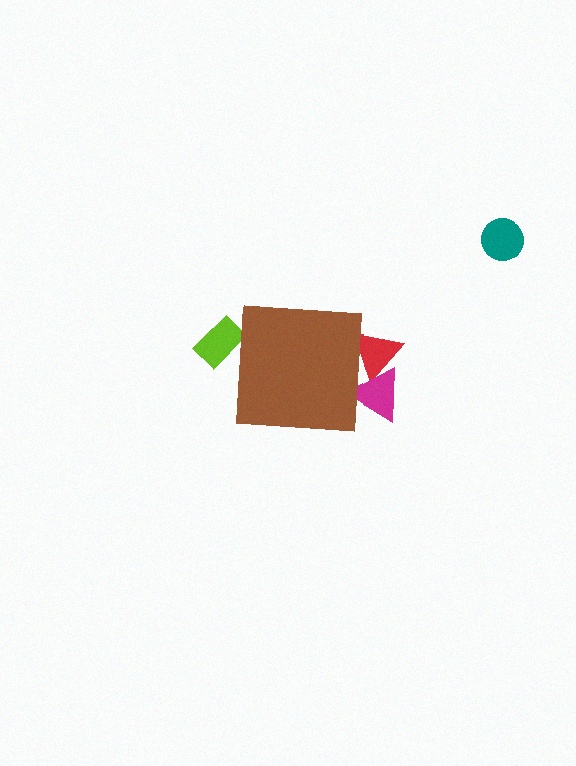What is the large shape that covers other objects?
A brown square.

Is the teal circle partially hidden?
No, the teal circle is fully visible.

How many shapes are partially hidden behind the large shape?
3 shapes are partially hidden.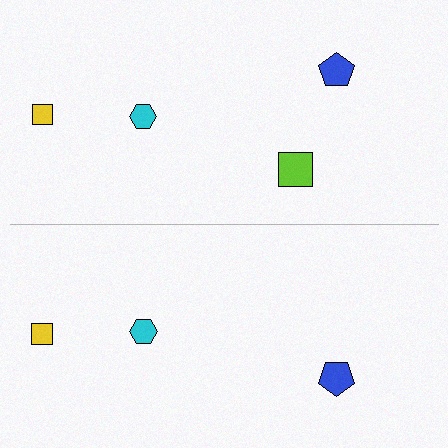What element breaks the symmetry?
A lime square is missing from the bottom side.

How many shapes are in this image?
There are 7 shapes in this image.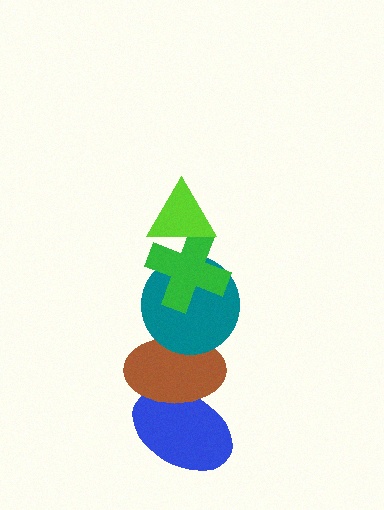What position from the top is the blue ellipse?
The blue ellipse is 5th from the top.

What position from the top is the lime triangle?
The lime triangle is 1st from the top.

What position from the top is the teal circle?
The teal circle is 3rd from the top.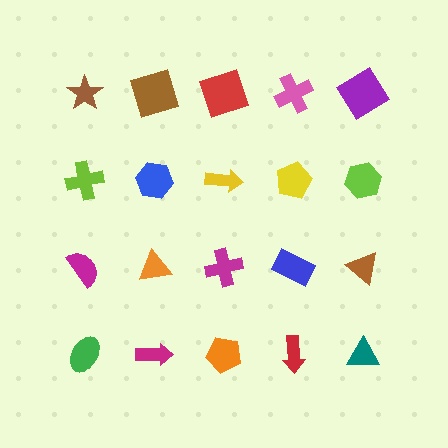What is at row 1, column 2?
A brown square.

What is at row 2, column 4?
A yellow pentagon.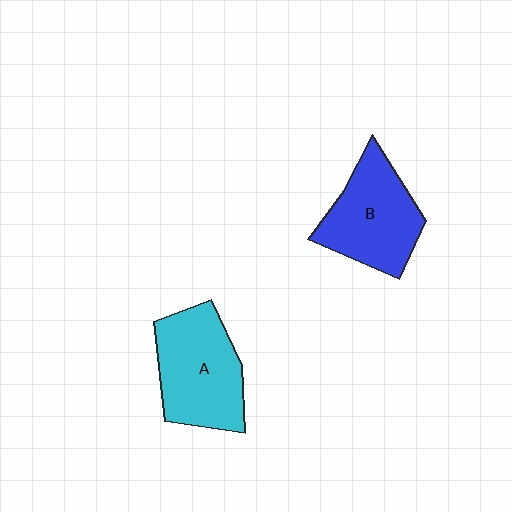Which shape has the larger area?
Shape A (cyan).